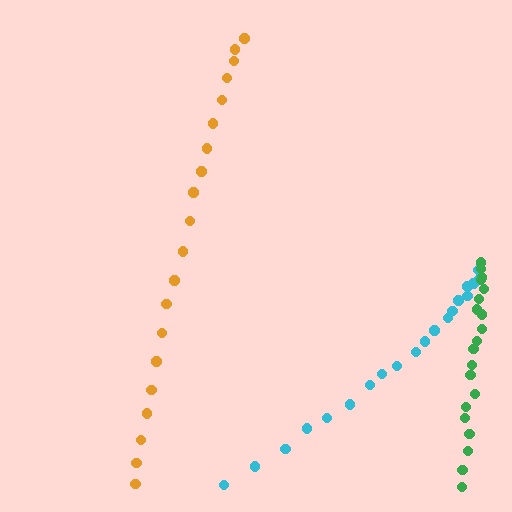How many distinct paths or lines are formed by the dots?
There are 3 distinct paths.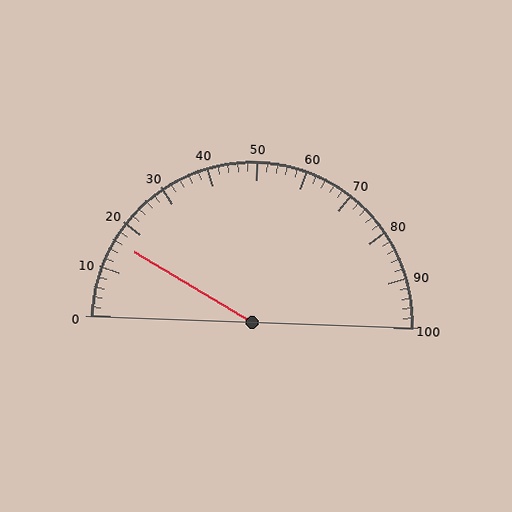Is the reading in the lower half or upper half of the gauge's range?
The reading is in the lower half of the range (0 to 100).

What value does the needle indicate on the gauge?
The needle indicates approximately 16.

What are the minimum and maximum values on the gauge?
The gauge ranges from 0 to 100.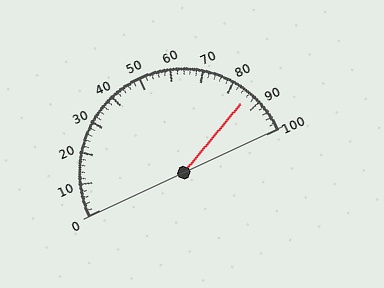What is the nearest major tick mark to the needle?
The nearest major tick mark is 90.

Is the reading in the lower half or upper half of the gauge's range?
The reading is in the upper half of the range (0 to 100).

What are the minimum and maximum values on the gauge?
The gauge ranges from 0 to 100.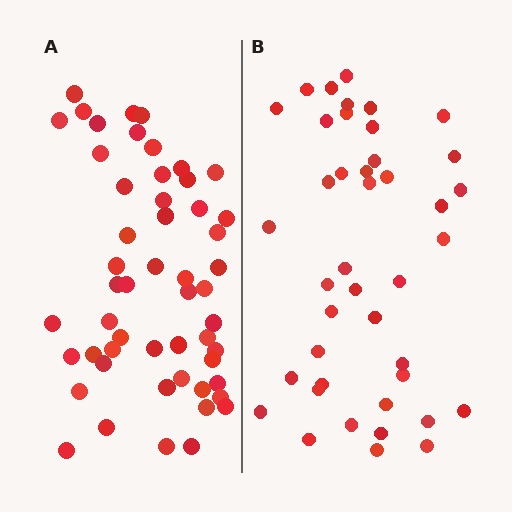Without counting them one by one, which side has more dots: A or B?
Region A (the left region) has more dots.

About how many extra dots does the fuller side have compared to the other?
Region A has roughly 12 or so more dots than region B.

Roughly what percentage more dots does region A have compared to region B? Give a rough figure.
About 25% more.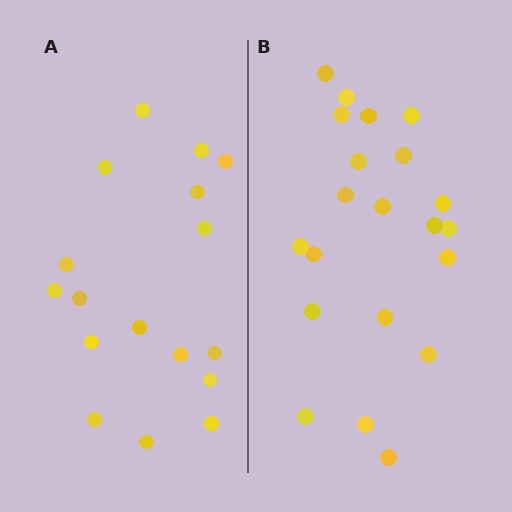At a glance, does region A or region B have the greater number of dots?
Region B (the right region) has more dots.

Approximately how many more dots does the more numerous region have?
Region B has about 4 more dots than region A.